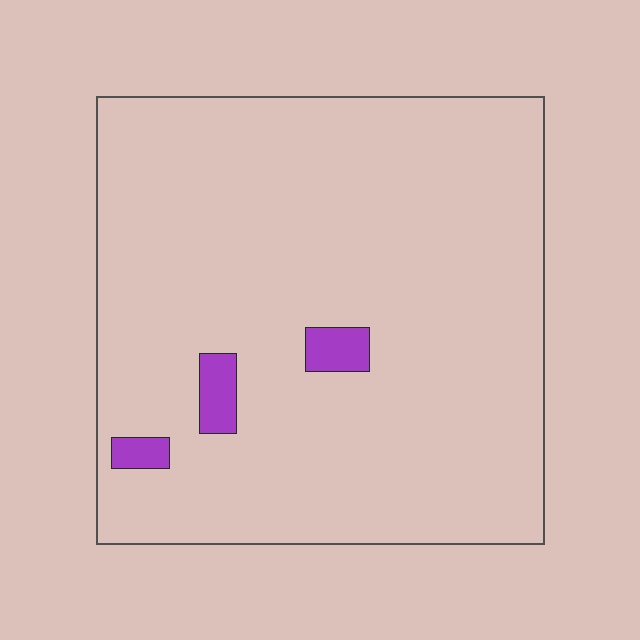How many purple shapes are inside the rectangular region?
3.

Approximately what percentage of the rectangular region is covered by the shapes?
Approximately 5%.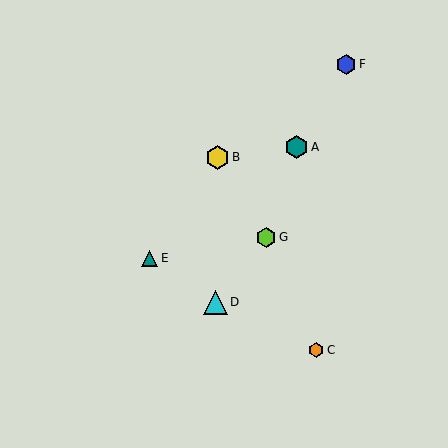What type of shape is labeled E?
Shape E is a teal triangle.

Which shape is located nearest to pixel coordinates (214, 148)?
The yellow hexagon (labeled B) at (217, 157) is nearest to that location.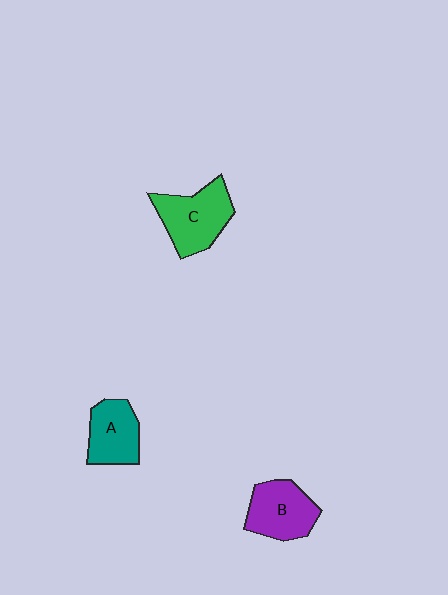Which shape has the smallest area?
Shape A (teal).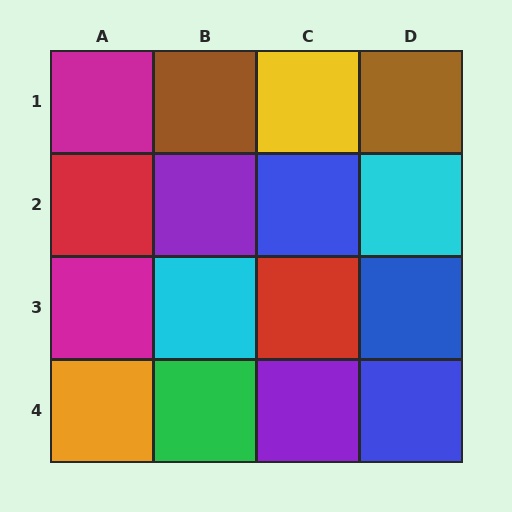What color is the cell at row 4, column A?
Orange.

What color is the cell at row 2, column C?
Blue.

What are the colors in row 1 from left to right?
Magenta, brown, yellow, brown.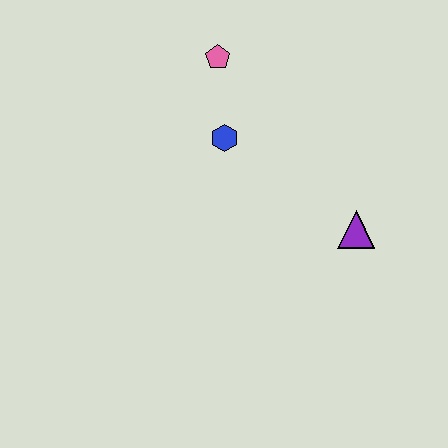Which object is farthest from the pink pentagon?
The purple triangle is farthest from the pink pentagon.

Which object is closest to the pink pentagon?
The blue hexagon is closest to the pink pentagon.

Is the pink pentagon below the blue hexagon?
No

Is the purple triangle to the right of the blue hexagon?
Yes